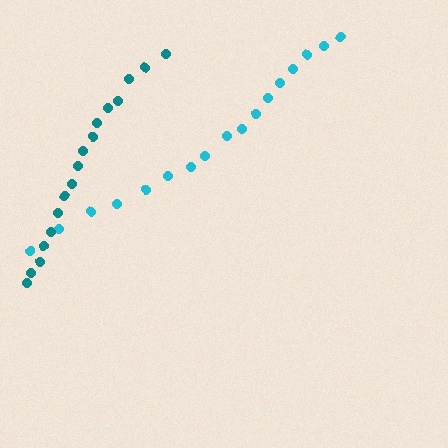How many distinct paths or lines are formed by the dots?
There are 2 distinct paths.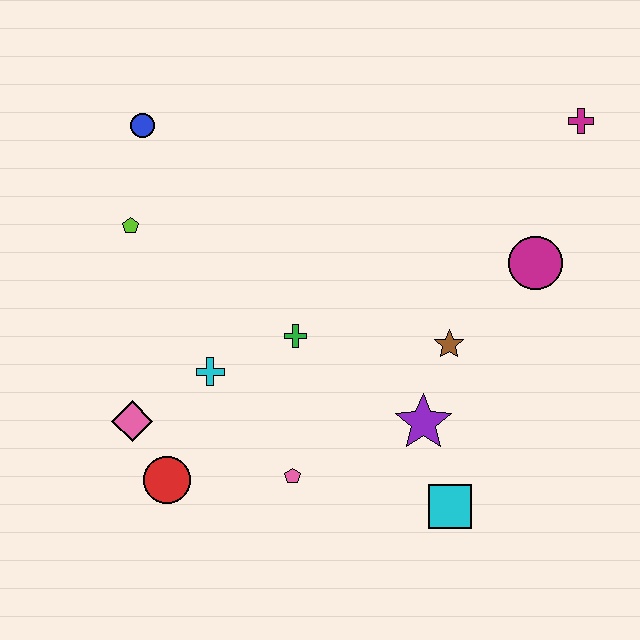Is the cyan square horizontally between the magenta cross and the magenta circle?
No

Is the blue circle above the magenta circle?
Yes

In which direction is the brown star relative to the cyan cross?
The brown star is to the right of the cyan cross.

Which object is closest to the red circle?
The pink diamond is closest to the red circle.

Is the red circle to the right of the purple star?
No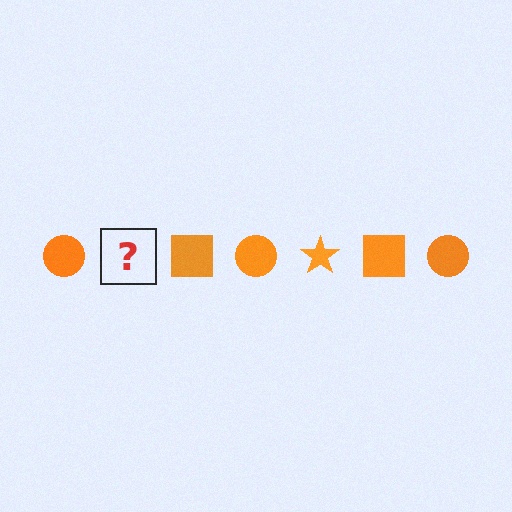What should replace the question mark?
The question mark should be replaced with an orange star.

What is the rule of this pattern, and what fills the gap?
The rule is that the pattern cycles through circle, star, square shapes in orange. The gap should be filled with an orange star.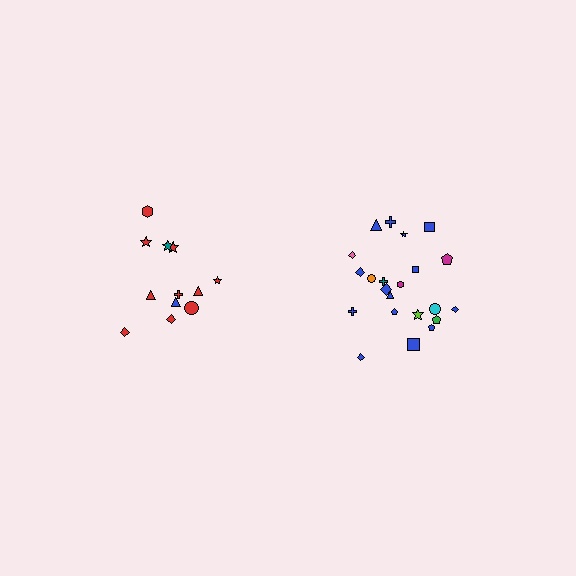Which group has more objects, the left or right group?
The right group.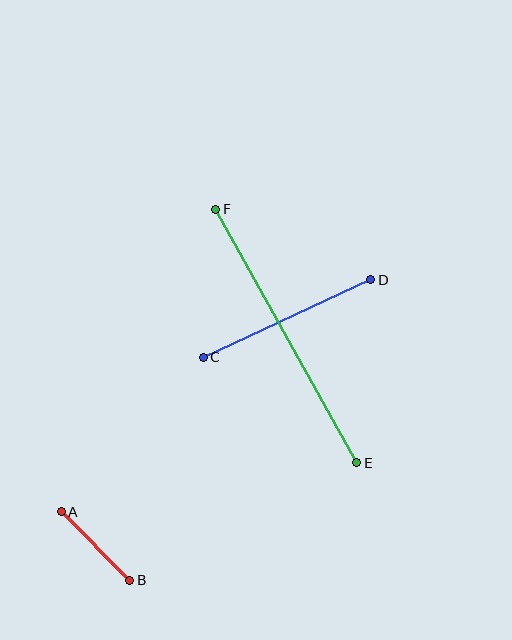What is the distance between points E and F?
The distance is approximately 290 pixels.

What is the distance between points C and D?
The distance is approximately 185 pixels.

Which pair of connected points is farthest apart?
Points E and F are farthest apart.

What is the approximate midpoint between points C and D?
The midpoint is at approximately (287, 319) pixels.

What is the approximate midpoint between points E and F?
The midpoint is at approximately (286, 336) pixels.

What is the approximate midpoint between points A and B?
The midpoint is at approximately (96, 546) pixels.